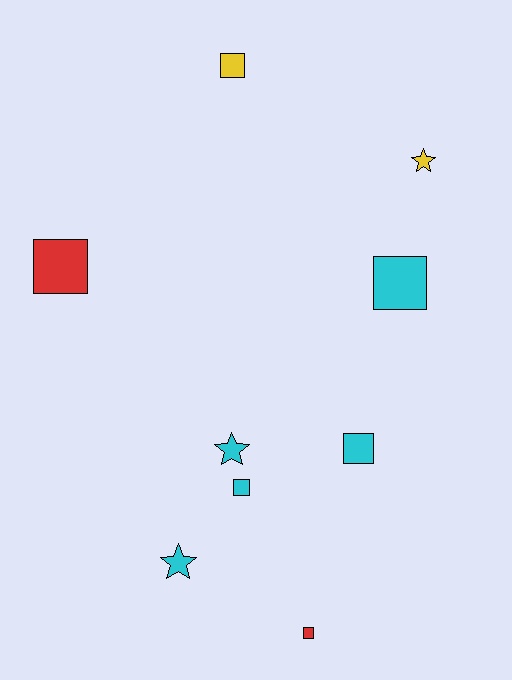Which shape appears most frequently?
Square, with 6 objects.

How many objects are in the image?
There are 9 objects.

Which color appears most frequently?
Cyan, with 5 objects.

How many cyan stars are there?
There are 2 cyan stars.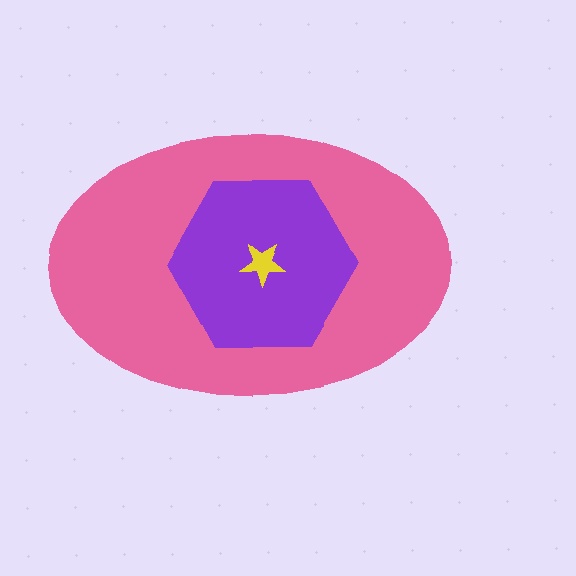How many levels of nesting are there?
3.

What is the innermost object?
The yellow star.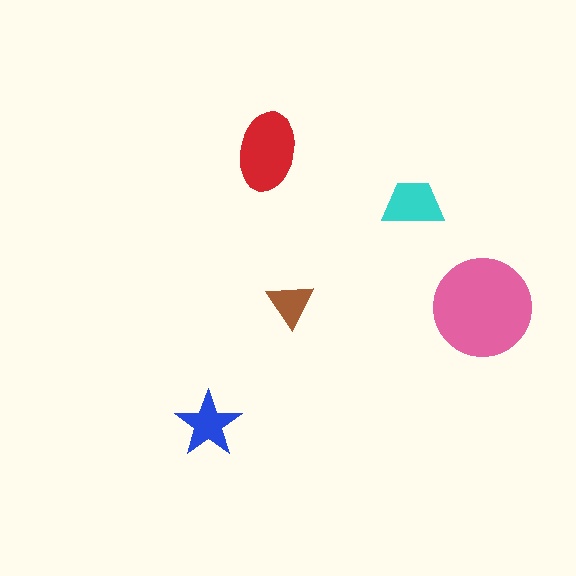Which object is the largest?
The pink circle.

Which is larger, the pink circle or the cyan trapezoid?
The pink circle.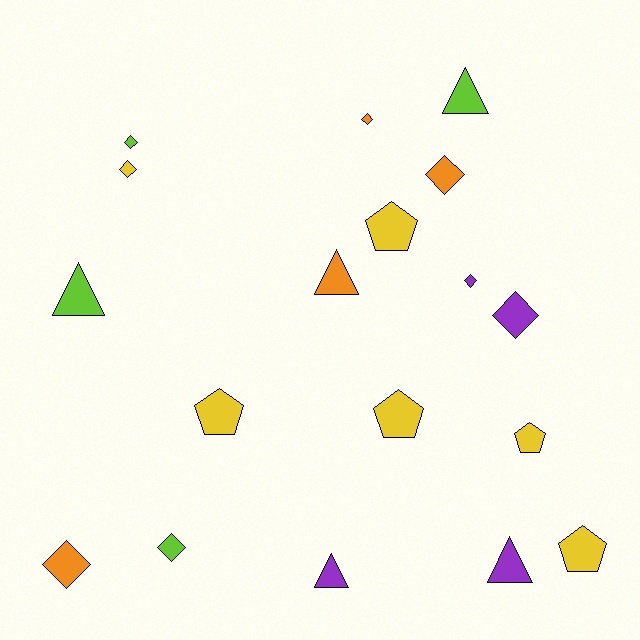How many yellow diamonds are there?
There is 1 yellow diamond.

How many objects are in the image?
There are 18 objects.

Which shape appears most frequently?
Diamond, with 8 objects.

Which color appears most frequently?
Yellow, with 6 objects.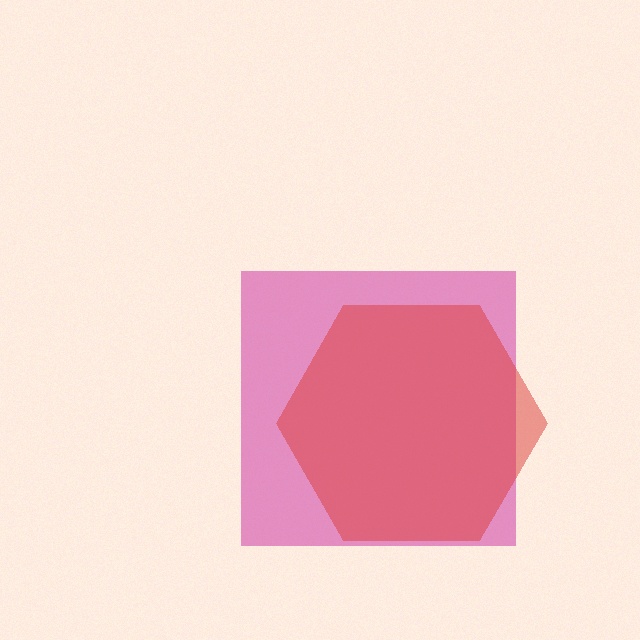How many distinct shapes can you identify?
There are 2 distinct shapes: a magenta square, a red hexagon.